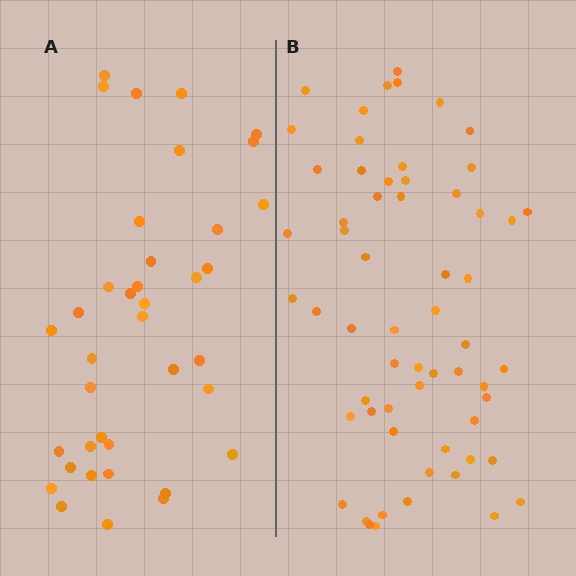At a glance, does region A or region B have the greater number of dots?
Region B (the right region) has more dots.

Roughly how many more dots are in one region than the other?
Region B has approximately 20 more dots than region A.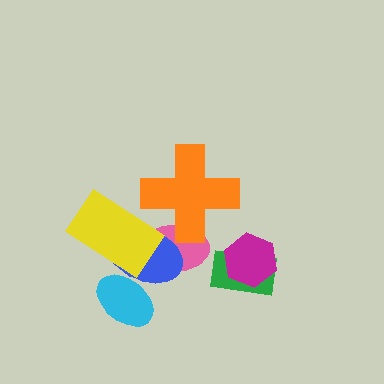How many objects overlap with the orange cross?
2 objects overlap with the orange cross.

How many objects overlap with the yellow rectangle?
2 objects overlap with the yellow rectangle.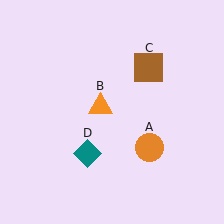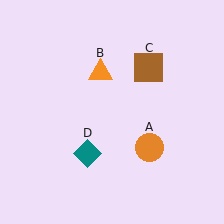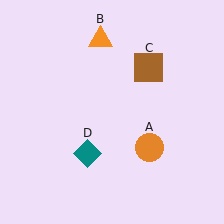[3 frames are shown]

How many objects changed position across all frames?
1 object changed position: orange triangle (object B).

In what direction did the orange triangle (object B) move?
The orange triangle (object B) moved up.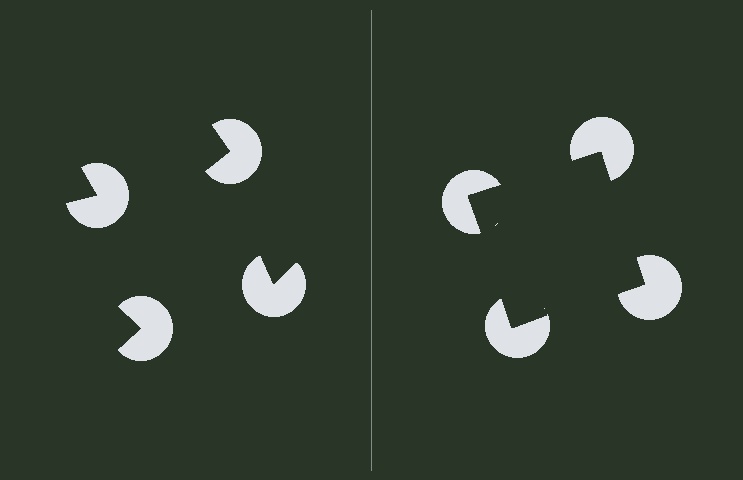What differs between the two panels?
The pac-man discs are positioned identically on both sides; only the wedge orientations differ. On the right they align to a square; on the left they are misaligned.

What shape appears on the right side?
An illusory square.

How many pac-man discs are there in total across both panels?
8 — 4 on each side.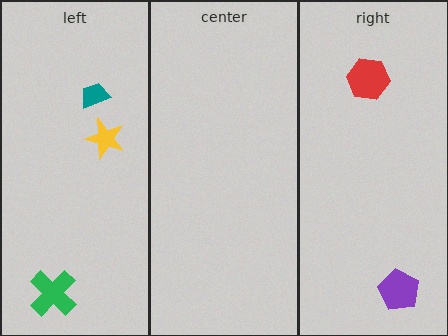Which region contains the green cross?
The left region.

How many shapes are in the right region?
2.